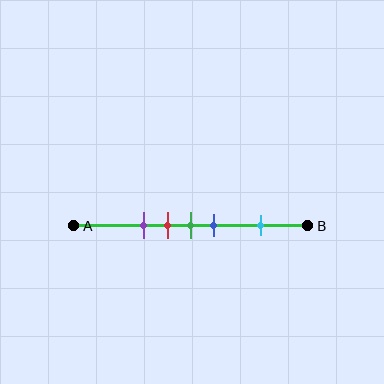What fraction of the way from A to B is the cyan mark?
The cyan mark is approximately 80% (0.8) of the way from A to B.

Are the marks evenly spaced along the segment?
No, the marks are not evenly spaced.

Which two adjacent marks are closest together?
The red and green marks are the closest adjacent pair.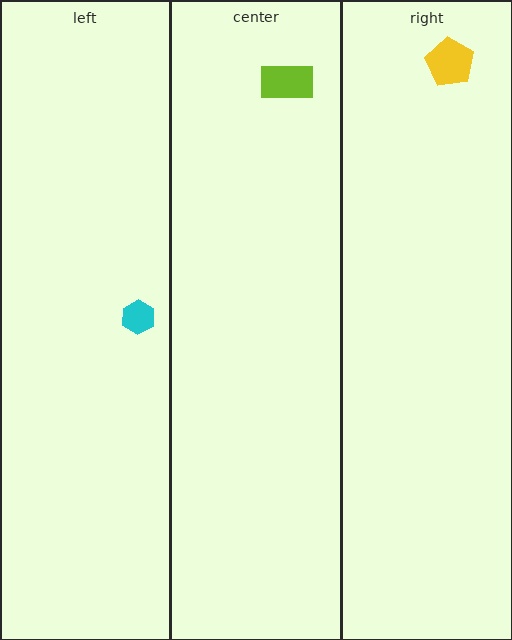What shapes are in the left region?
The cyan hexagon.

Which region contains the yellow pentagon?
The right region.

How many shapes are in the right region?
1.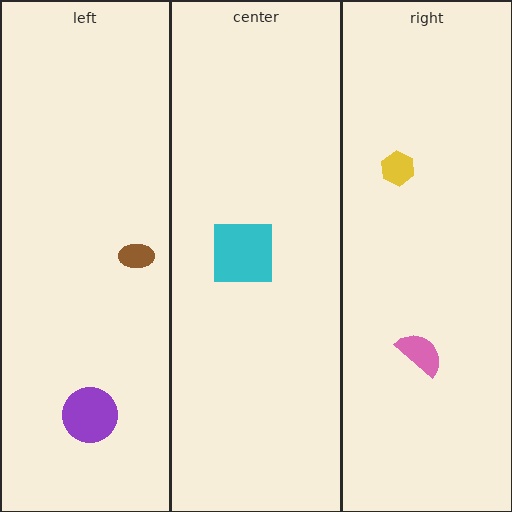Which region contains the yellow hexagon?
The right region.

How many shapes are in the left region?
2.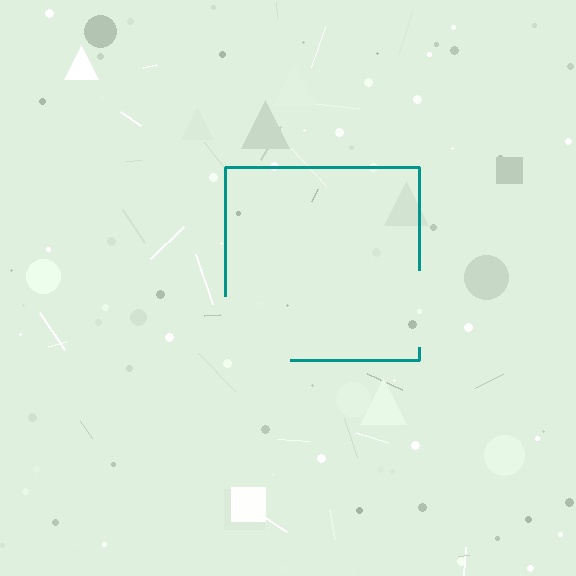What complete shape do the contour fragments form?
The contour fragments form a square.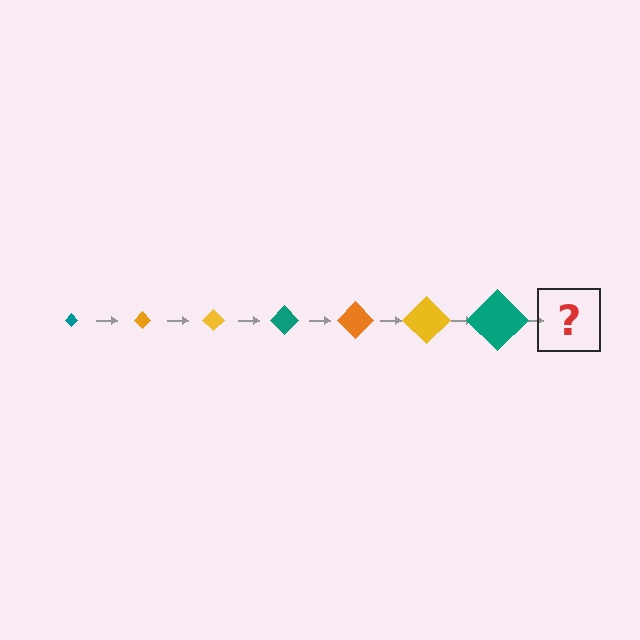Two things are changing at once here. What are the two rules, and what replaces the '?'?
The two rules are that the diamond grows larger each step and the color cycles through teal, orange, and yellow. The '?' should be an orange diamond, larger than the previous one.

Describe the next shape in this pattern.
It should be an orange diamond, larger than the previous one.